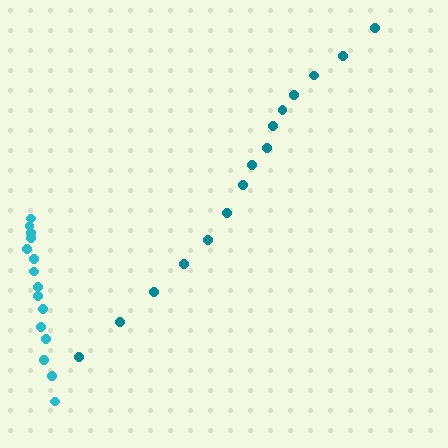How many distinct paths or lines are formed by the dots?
There are 2 distinct paths.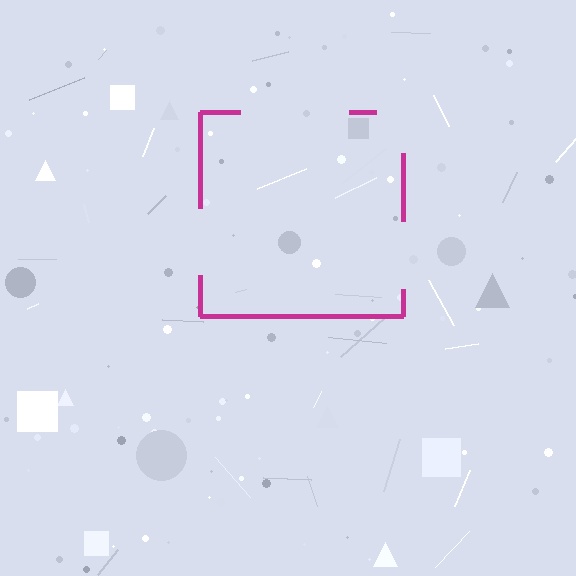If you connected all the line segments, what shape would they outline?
They would outline a square.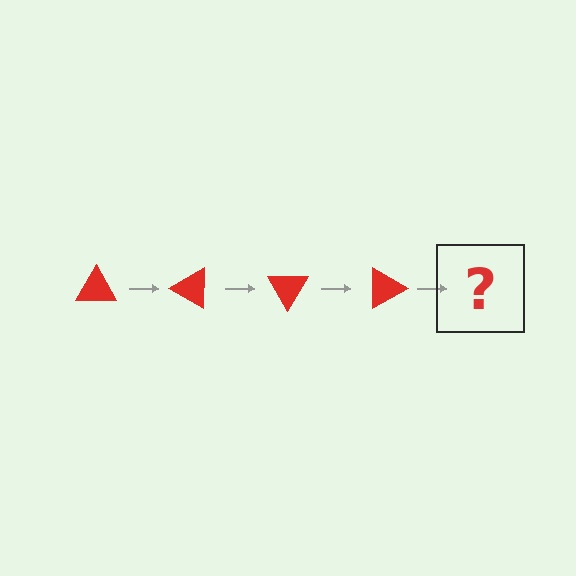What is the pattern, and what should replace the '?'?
The pattern is that the triangle rotates 30 degrees each step. The '?' should be a red triangle rotated 120 degrees.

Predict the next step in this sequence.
The next step is a red triangle rotated 120 degrees.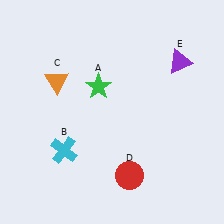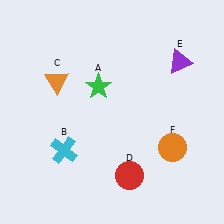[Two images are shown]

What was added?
An orange circle (F) was added in Image 2.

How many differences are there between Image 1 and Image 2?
There is 1 difference between the two images.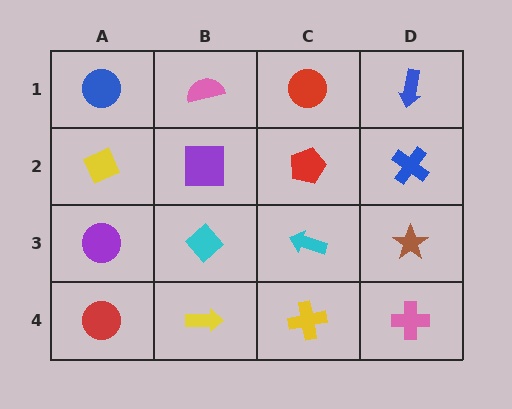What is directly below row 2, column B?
A cyan diamond.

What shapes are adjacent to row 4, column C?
A cyan arrow (row 3, column C), a yellow arrow (row 4, column B), a pink cross (row 4, column D).